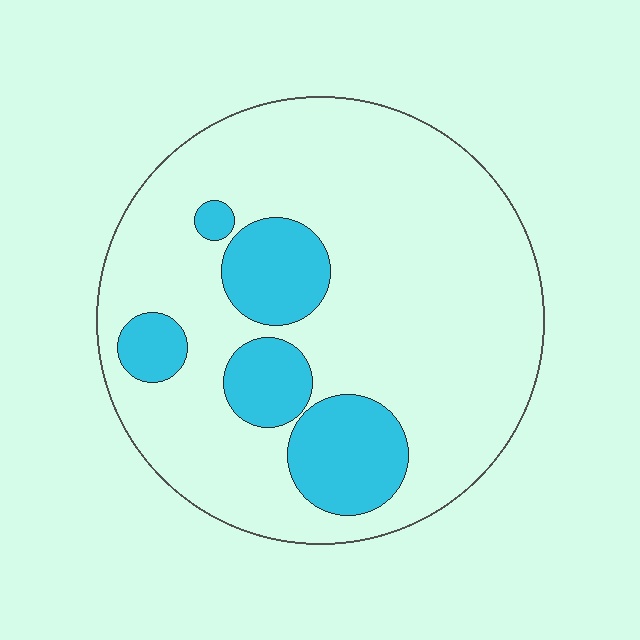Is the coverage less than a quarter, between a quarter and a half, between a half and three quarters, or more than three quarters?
Less than a quarter.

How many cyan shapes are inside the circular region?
5.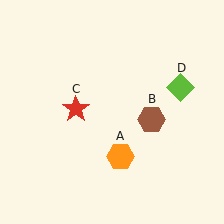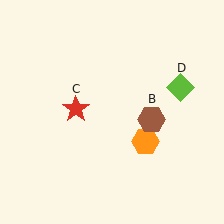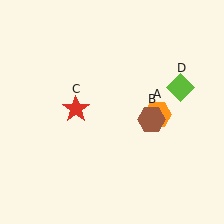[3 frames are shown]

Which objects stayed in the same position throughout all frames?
Brown hexagon (object B) and red star (object C) and lime diamond (object D) remained stationary.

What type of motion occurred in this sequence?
The orange hexagon (object A) rotated counterclockwise around the center of the scene.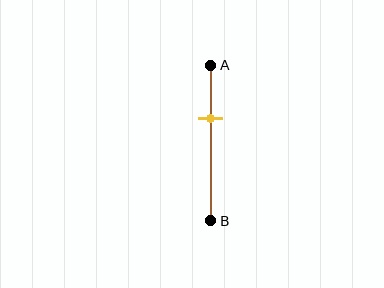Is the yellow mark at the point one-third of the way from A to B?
Yes, the mark is approximately at the one-third point.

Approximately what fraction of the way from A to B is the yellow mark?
The yellow mark is approximately 35% of the way from A to B.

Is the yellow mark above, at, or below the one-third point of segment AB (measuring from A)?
The yellow mark is approximately at the one-third point of segment AB.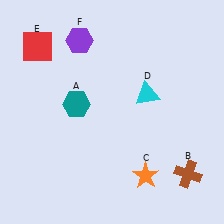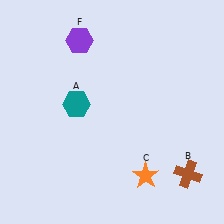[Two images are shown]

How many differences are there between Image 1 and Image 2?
There are 2 differences between the two images.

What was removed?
The red square (E), the cyan triangle (D) were removed in Image 2.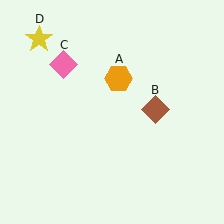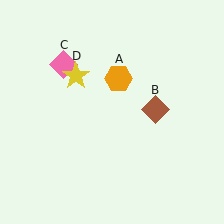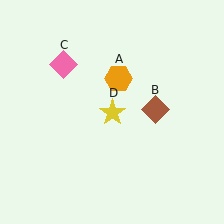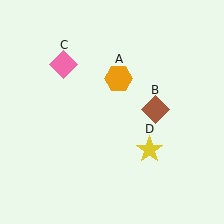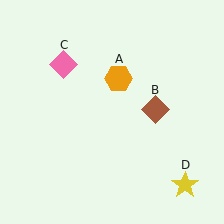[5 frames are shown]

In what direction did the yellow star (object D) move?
The yellow star (object D) moved down and to the right.